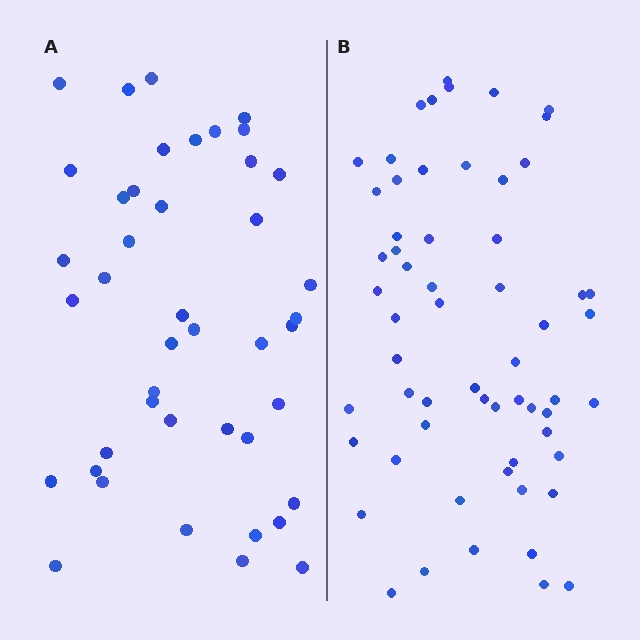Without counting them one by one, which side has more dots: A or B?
Region B (the right region) has more dots.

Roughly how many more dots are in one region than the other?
Region B has approximately 15 more dots than region A.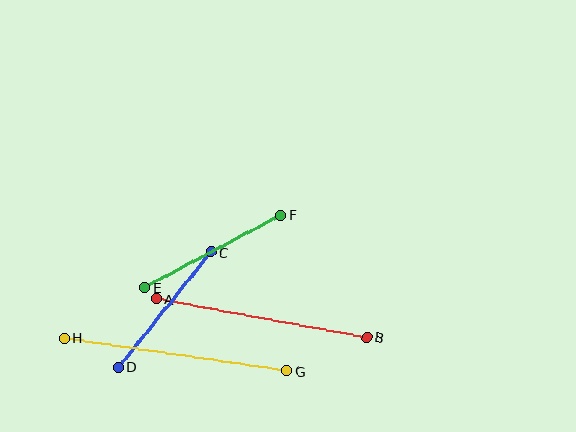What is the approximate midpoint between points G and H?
The midpoint is at approximately (176, 354) pixels.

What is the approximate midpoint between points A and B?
The midpoint is at approximately (262, 318) pixels.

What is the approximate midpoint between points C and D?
The midpoint is at approximately (165, 309) pixels.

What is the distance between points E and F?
The distance is approximately 154 pixels.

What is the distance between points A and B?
The distance is approximately 214 pixels.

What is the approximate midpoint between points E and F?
The midpoint is at approximately (213, 251) pixels.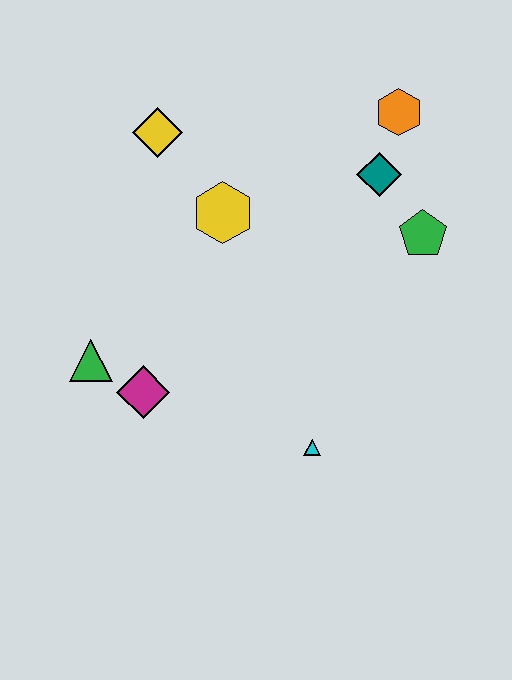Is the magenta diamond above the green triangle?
No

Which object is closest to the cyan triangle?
The magenta diamond is closest to the cyan triangle.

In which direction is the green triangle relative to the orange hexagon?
The green triangle is to the left of the orange hexagon.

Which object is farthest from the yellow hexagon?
The cyan triangle is farthest from the yellow hexagon.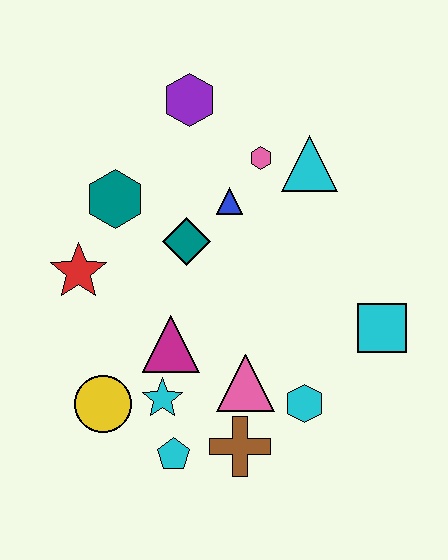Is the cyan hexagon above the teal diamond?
No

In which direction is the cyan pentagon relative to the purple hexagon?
The cyan pentagon is below the purple hexagon.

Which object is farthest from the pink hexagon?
The cyan pentagon is farthest from the pink hexagon.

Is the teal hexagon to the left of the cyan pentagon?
Yes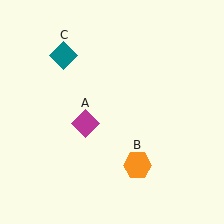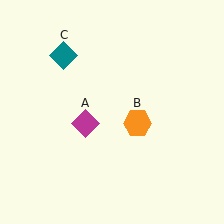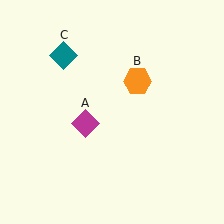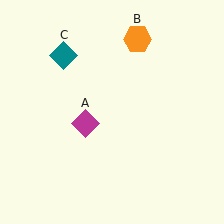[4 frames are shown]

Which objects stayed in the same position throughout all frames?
Magenta diamond (object A) and teal diamond (object C) remained stationary.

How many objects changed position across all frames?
1 object changed position: orange hexagon (object B).